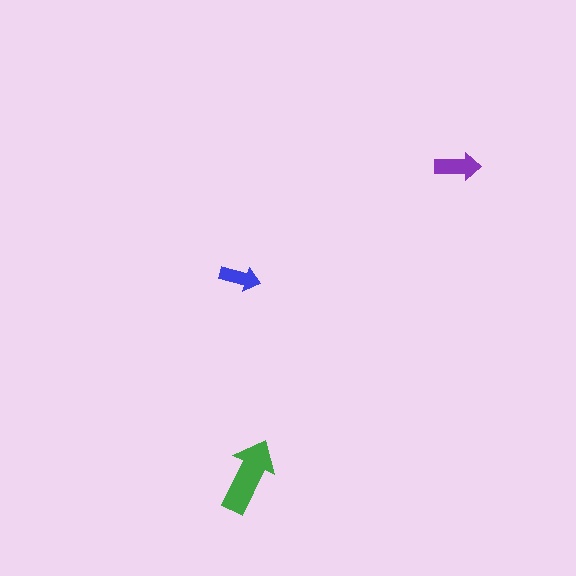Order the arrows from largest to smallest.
the green one, the purple one, the blue one.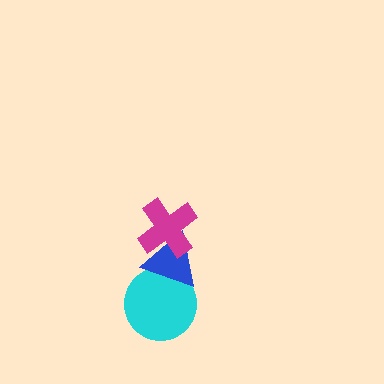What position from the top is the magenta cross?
The magenta cross is 1st from the top.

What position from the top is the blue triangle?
The blue triangle is 2nd from the top.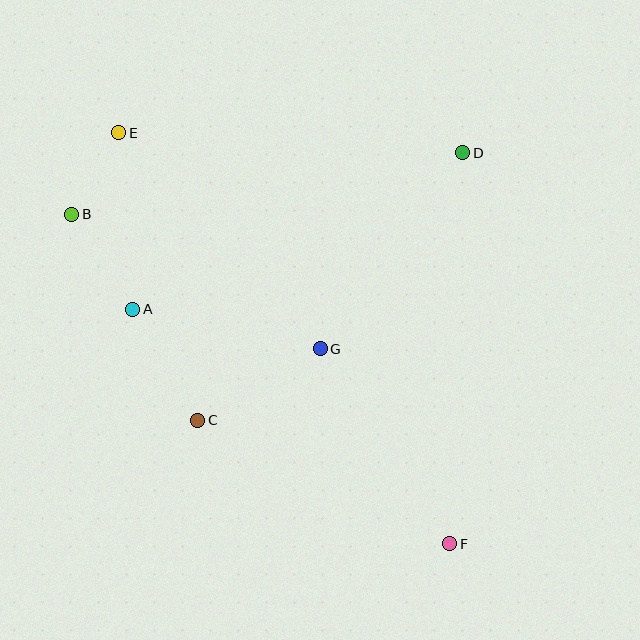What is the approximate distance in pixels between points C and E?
The distance between C and E is approximately 298 pixels.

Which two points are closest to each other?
Points B and E are closest to each other.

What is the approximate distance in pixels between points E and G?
The distance between E and G is approximately 295 pixels.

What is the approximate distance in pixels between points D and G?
The distance between D and G is approximately 242 pixels.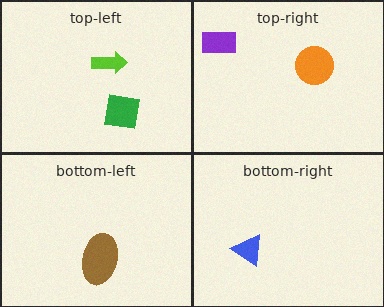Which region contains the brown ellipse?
The bottom-left region.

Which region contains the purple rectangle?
The top-right region.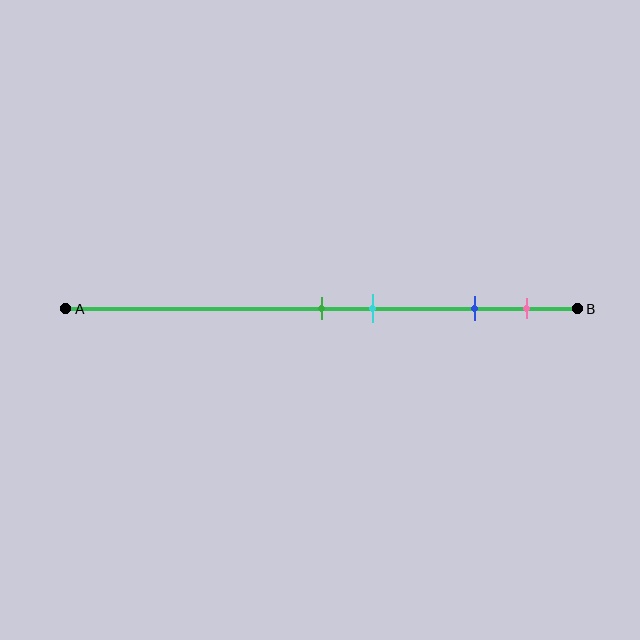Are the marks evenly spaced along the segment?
No, the marks are not evenly spaced.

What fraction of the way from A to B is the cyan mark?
The cyan mark is approximately 60% (0.6) of the way from A to B.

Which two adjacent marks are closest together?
The green and cyan marks are the closest adjacent pair.